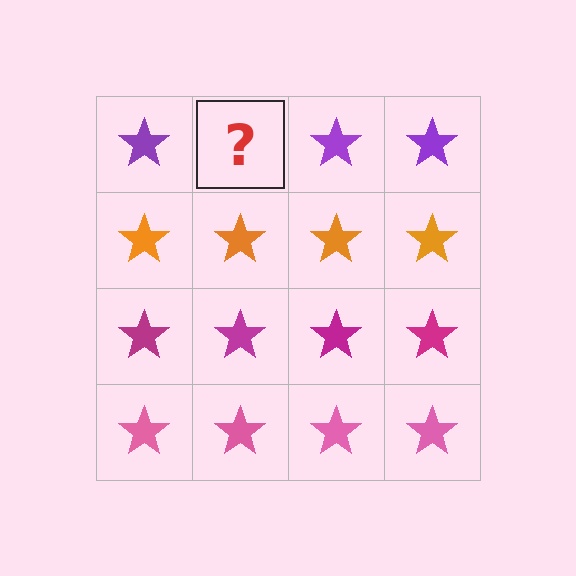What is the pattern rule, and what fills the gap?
The rule is that each row has a consistent color. The gap should be filled with a purple star.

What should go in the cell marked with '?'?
The missing cell should contain a purple star.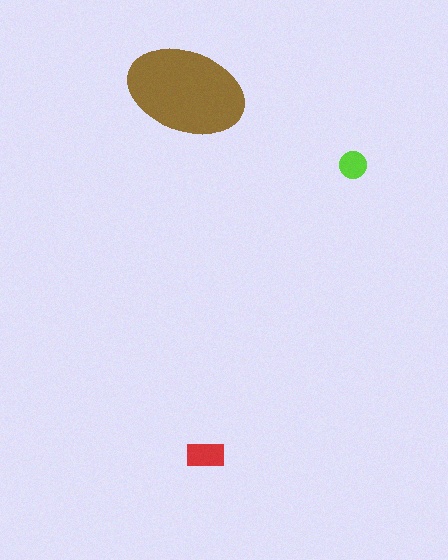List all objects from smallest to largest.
The lime circle, the red rectangle, the brown ellipse.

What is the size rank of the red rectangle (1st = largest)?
2nd.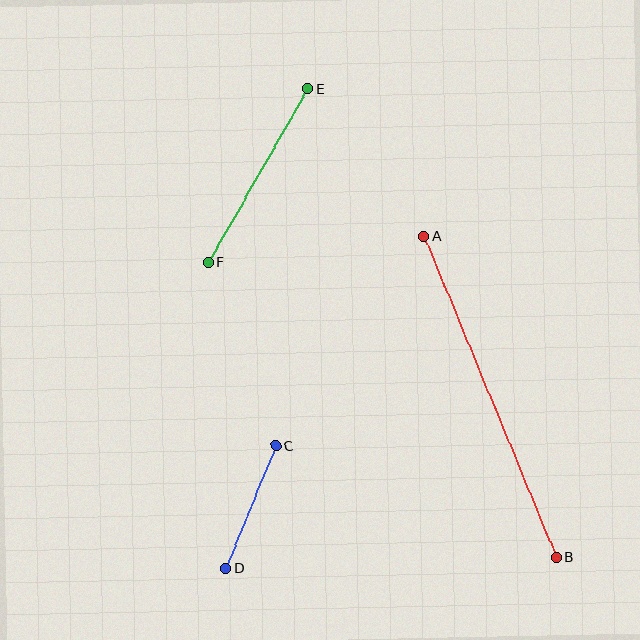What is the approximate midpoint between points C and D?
The midpoint is at approximately (251, 507) pixels.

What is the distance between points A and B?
The distance is approximately 347 pixels.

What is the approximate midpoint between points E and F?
The midpoint is at approximately (258, 175) pixels.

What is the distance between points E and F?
The distance is approximately 200 pixels.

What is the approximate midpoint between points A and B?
The midpoint is at approximately (490, 397) pixels.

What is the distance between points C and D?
The distance is approximately 132 pixels.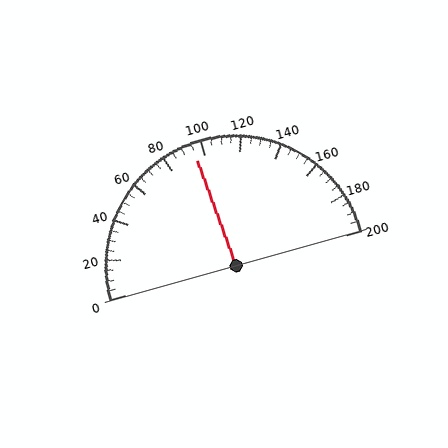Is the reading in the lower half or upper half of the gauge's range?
The reading is in the lower half of the range (0 to 200).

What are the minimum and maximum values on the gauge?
The gauge ranges from 0 to 200.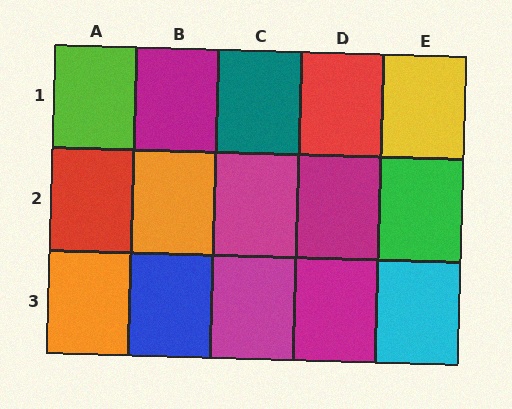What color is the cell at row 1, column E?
Yellow.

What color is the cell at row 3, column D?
Magenta.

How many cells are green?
1 cell is green.